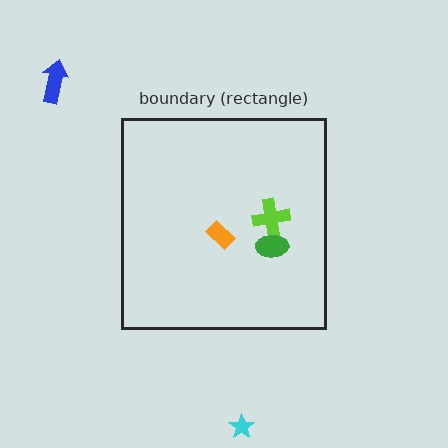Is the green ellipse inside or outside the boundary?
Inside.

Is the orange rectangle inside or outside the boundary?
Inside.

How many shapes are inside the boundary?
3 inside, 2 outside.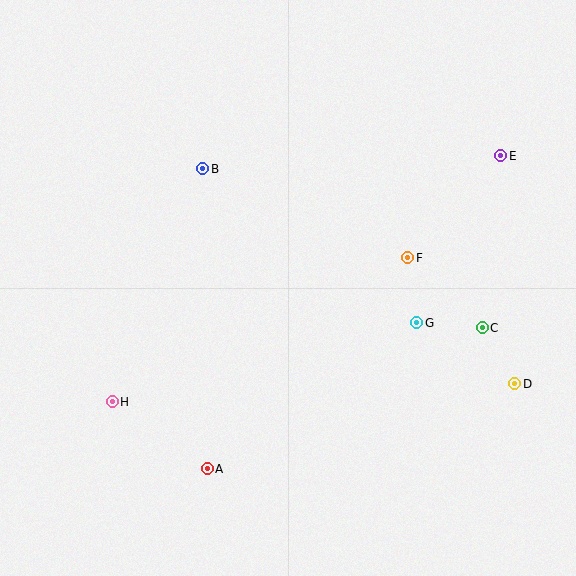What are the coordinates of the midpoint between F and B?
The midpoint between F and B is at (305, 213).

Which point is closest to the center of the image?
Point F at (408, 258) is closest to the center.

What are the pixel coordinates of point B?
Point B is at (203, 169).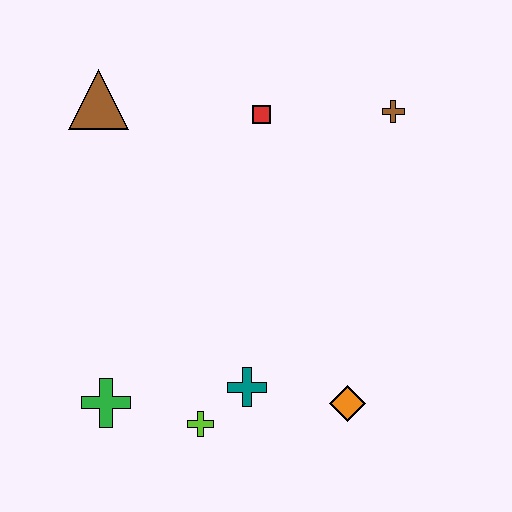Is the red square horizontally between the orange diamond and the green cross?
Yes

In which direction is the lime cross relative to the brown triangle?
The lime cross is below the brown triangle.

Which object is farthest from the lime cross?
The brown cross is farthest from the lime cross.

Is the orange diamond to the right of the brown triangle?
Yes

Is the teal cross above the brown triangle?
No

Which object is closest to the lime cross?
The teal cross is closest to the lime cross.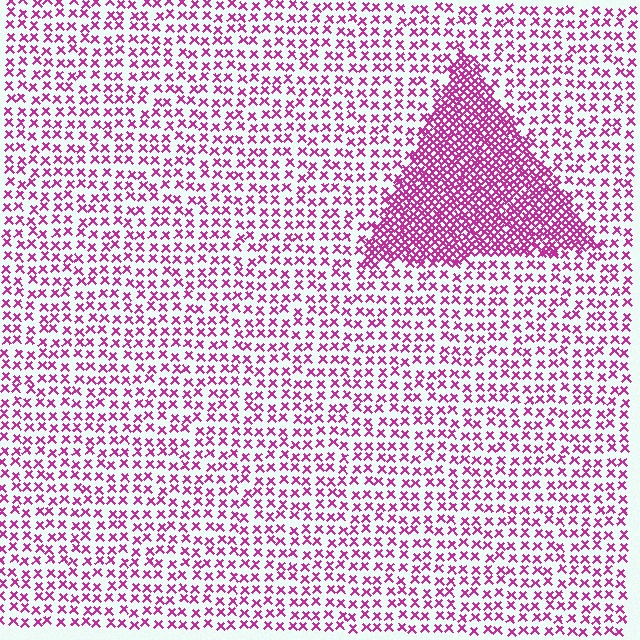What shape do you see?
I see a triangle.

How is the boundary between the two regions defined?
The boundary is defined by a change in element density (approximately 2.7x ratio). All elements are the same color, size, and shape.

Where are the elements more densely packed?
The elements are more densely packed inside the triangle boundary.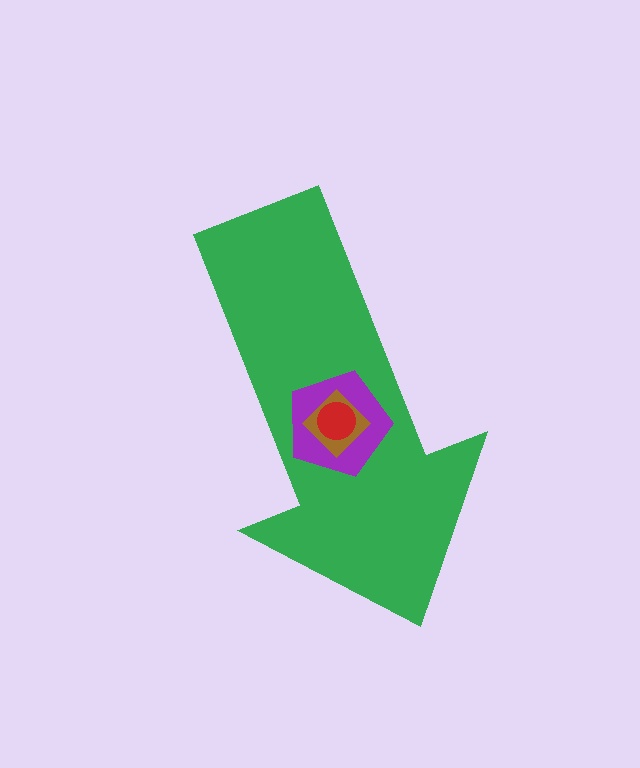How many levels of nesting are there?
4.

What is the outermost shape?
The green arrow.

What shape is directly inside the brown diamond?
The red circle.